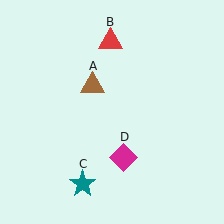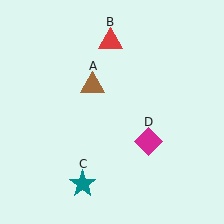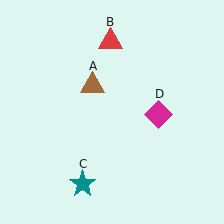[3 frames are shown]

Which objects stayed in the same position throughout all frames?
Brown triangle (object A) and red triangle (object B) and teal star (object C) remained stationary.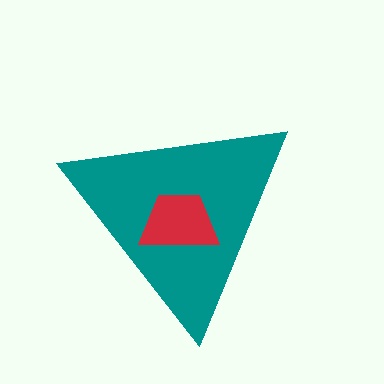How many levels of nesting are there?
2.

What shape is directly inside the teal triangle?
The red trapezoid.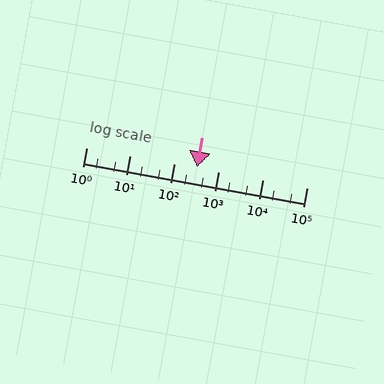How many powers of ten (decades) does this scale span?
The scale spans 5 decades, from 1 to 100000.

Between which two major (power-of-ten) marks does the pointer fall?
The pointer is between 100 and 1000.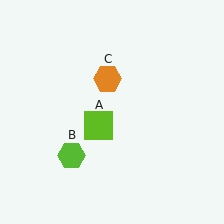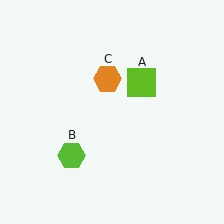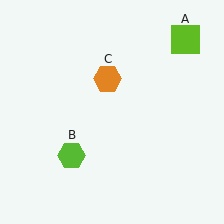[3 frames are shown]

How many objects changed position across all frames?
1 object changed position: lime square (object A).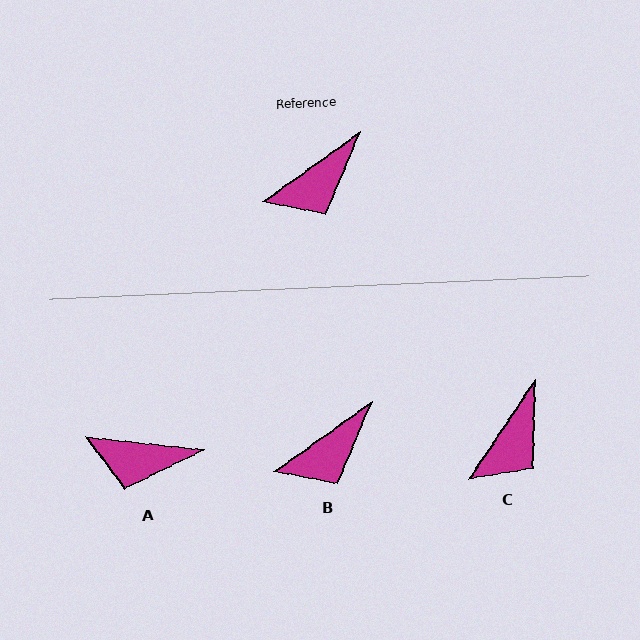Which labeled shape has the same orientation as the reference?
B.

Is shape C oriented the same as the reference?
No, it is off by about 21 degrees.